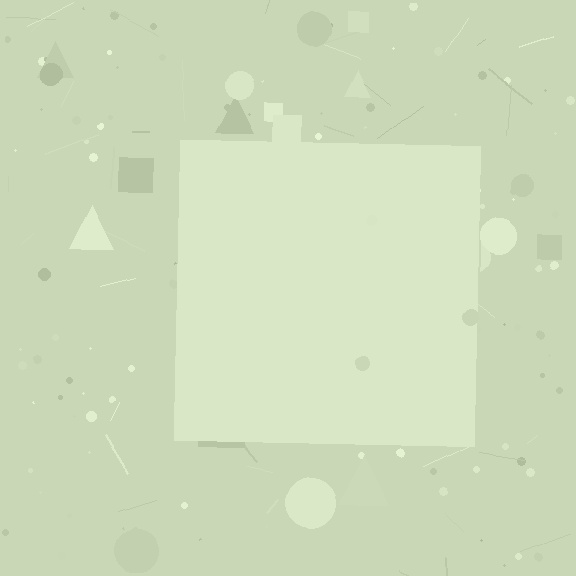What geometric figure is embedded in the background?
A square is embedded in the background.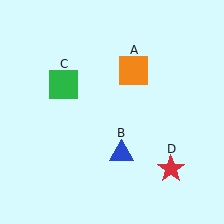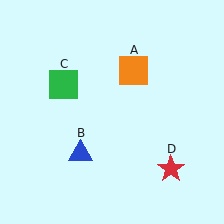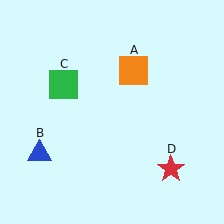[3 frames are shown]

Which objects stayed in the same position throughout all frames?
Orange square (object A) and green square (object C) and red star (object D) remained stationary.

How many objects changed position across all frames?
1 object changed position: blue triangle (object B).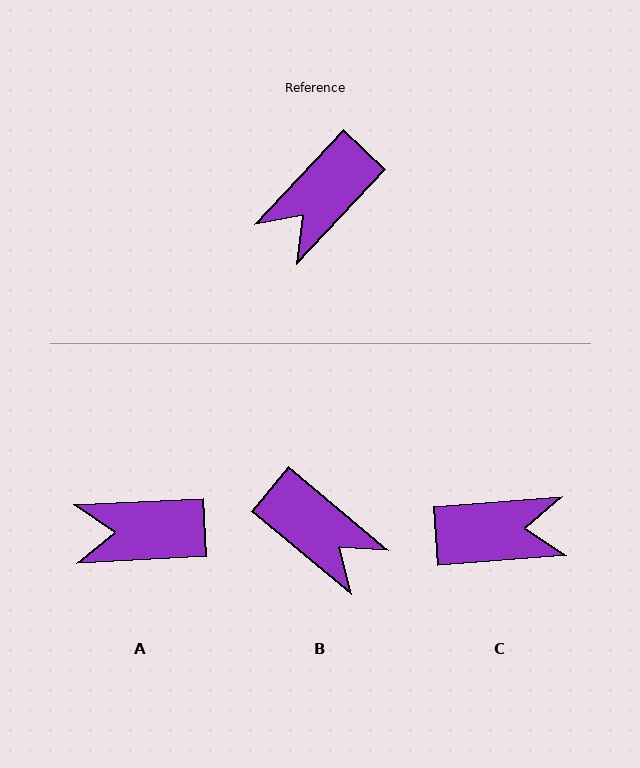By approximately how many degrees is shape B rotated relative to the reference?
Approximately 93 degrees counter-clockwise.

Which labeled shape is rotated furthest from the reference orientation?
C, about 138 degrees away.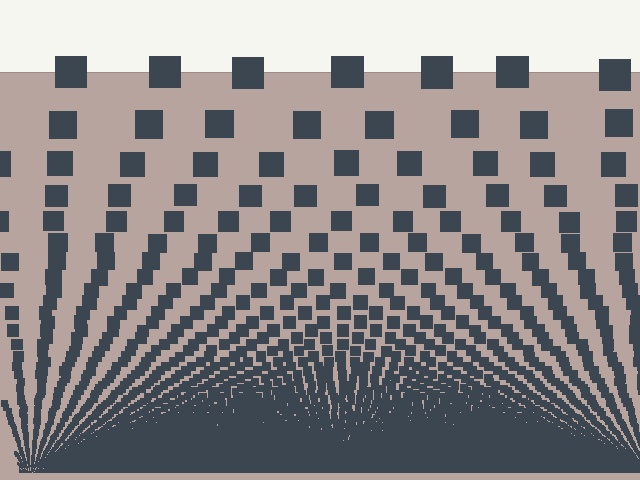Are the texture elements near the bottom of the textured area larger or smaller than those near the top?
Smaller. The gradient is inverted — elements near the bottom are smaller and denser.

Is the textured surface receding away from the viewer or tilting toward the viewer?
The surface appears to tilt toward the viewer. Texture elements get larger and sparser toward the top.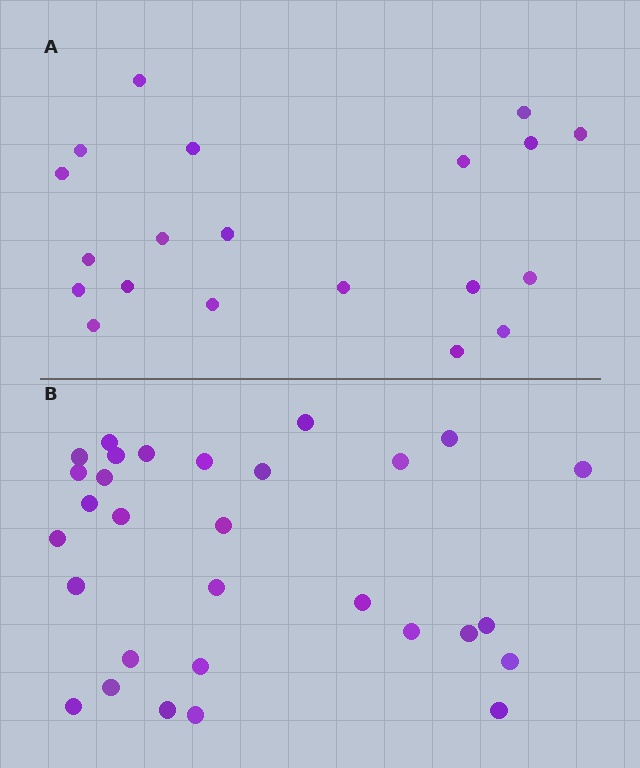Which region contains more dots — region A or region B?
Region B (the bottom region) has more dots.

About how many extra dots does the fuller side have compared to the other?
Region B has roughly 10 or so more dots than region A.